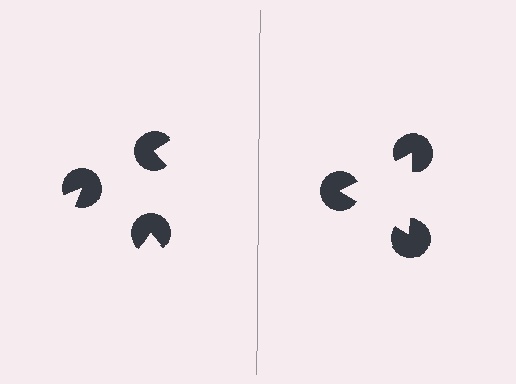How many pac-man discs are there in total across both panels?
6 — 3 on each side.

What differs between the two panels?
The pac-man discs are positioned identically on both sides; only the wedge orientations differ. On the right they align to a triangle; on the left they are misaligned.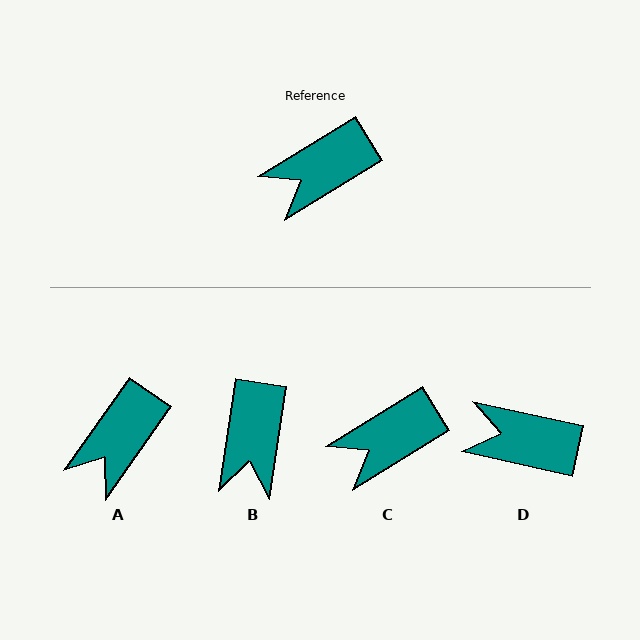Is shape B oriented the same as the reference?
No, it is off by about 50 degrees.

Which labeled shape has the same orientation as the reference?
C.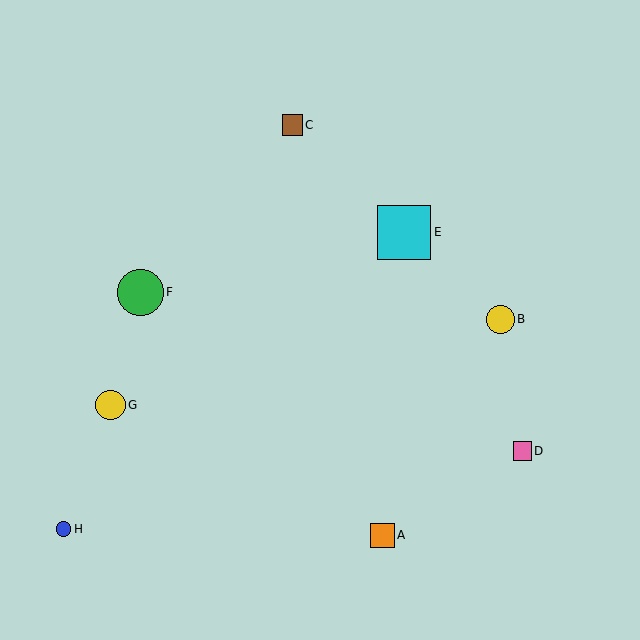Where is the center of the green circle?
The center of the green circle is at (141, 292).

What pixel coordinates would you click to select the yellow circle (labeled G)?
Click at (110, 405) to select the yellow circle G.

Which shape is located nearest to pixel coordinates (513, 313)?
The yellow circle (labeled B) at (500, 319) is nearest to that location.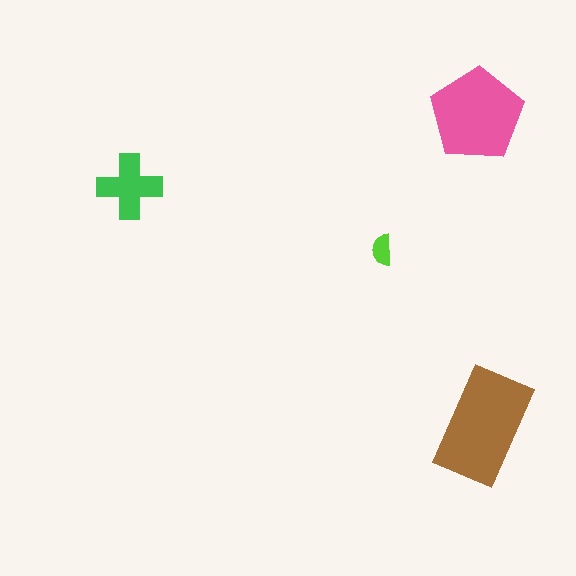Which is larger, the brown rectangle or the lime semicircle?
The brown rectangle.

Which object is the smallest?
The lime semicircle.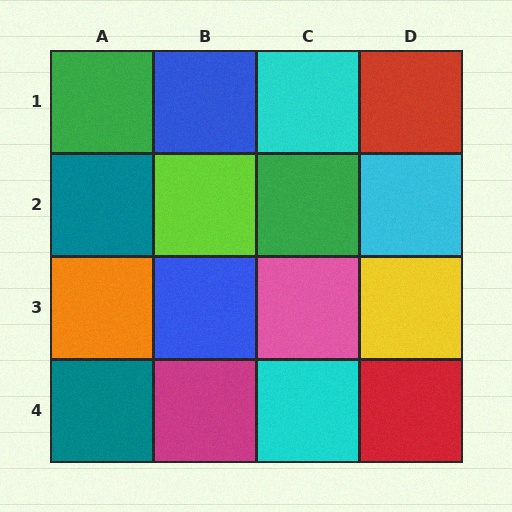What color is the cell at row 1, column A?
Green.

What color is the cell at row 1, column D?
Red.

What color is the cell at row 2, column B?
Lime.